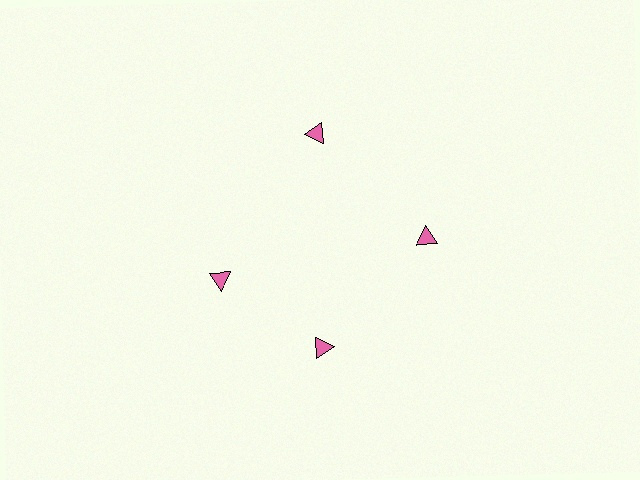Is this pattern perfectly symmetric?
No. The 4 pink triangles are arranged in a ring, but one element near the 9 o'clock position is rotated out of alignment along the ring, breaking the 4-fold rotational symmetry.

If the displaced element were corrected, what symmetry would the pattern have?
It would have 4-fold rotational symmetry — the pattern would map onto itself every 90 degrees.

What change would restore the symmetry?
The symmetry would be restored by rotating it back into even spacing with its neighbors so that all 4 triangles sit at equal angles and equal distance from the center.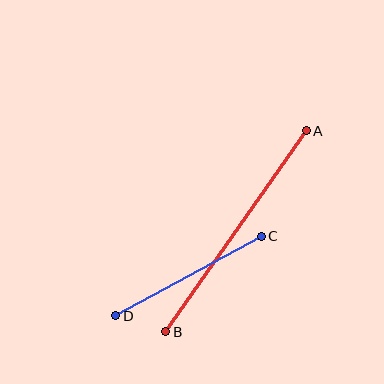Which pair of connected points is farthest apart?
Points A and B are farthest apart.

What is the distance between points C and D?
The distance is approximately 166 pixels.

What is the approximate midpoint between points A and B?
The midpoint is at approximately (236, 231) pixels.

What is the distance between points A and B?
The distance is approximately 245 pixels.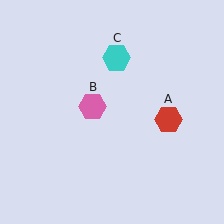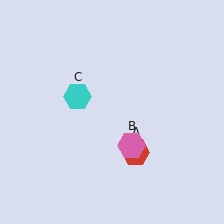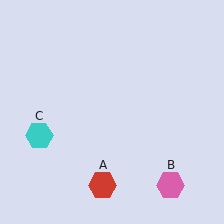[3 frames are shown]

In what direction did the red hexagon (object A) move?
The red hexagon (object A) moved down and to the left.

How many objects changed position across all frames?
3 objects changed position: red hexagon (object A), pink hexagon (object B), cyan hexagon (object C).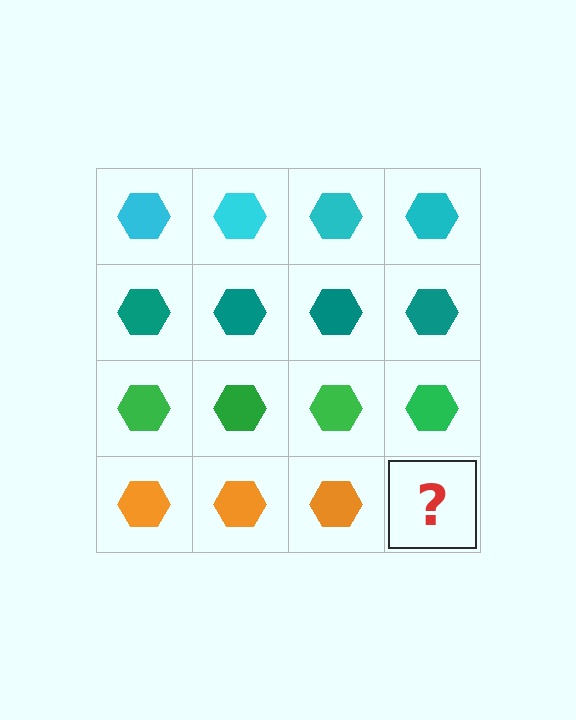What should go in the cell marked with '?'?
The missing cell should contain an orange hexagon.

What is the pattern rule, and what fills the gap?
The rule is that each row has a consistent color. The gap should be filled with an orange hexagon.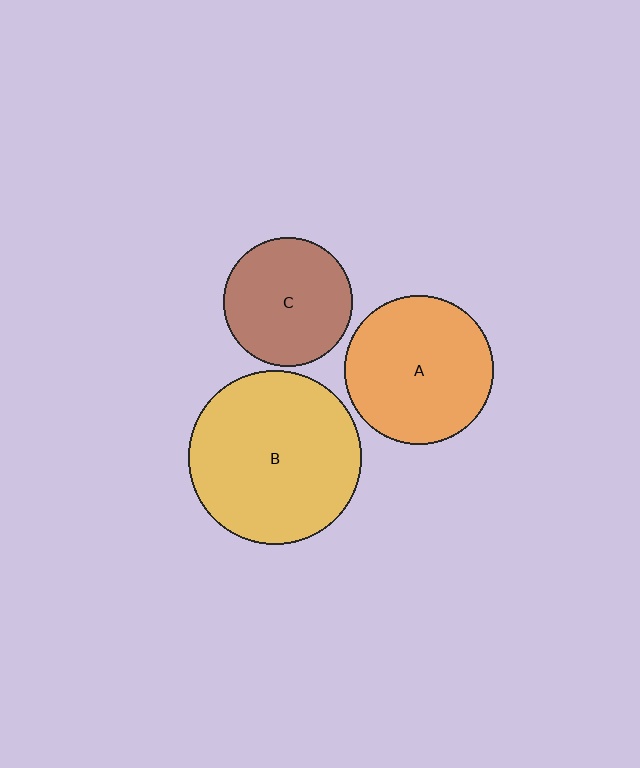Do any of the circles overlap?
No, none of the circles overlap.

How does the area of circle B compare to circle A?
Approximately 1.4 times.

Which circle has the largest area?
Circle B (yellow).